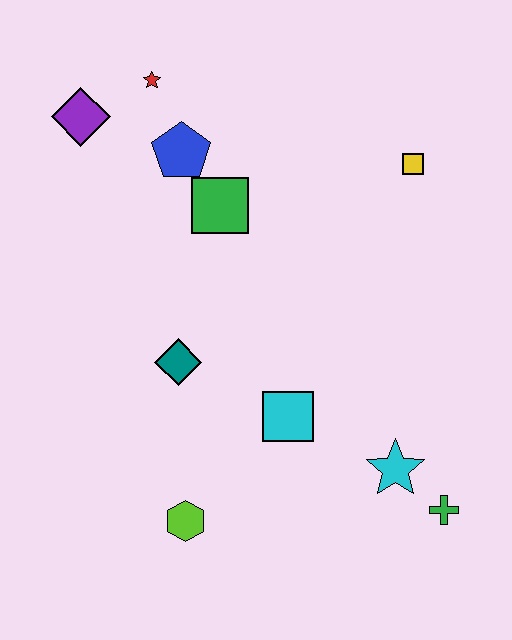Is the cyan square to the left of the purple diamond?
No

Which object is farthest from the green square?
The green cross is farthest from the green square.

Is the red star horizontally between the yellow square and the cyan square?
No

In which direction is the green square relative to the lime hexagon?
The green square is above the lime hexagon.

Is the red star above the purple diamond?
Yes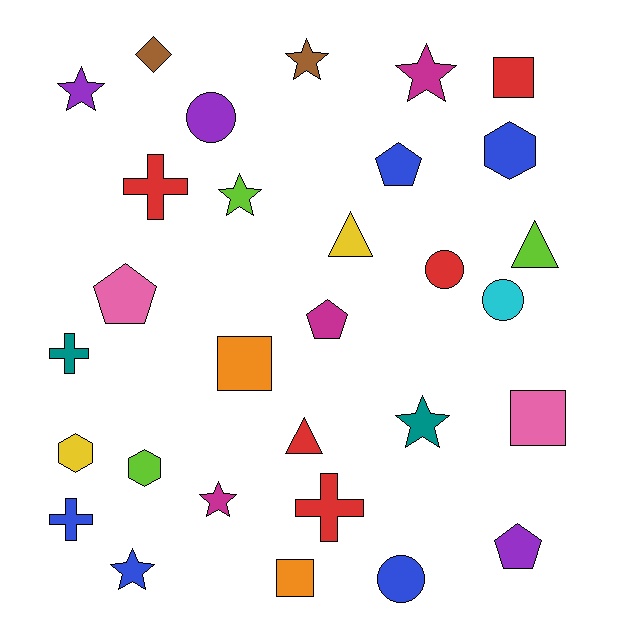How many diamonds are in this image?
There is 1 diamond.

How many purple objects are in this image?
There are 3 purple objects.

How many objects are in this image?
There are 30 objects.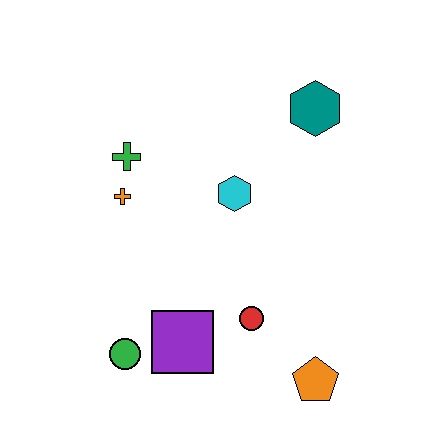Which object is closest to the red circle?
The purple square is closest to the red circle.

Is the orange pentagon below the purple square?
Yes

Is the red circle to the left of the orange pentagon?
Yes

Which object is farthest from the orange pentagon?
The green cross is farthest from the orange pentagon.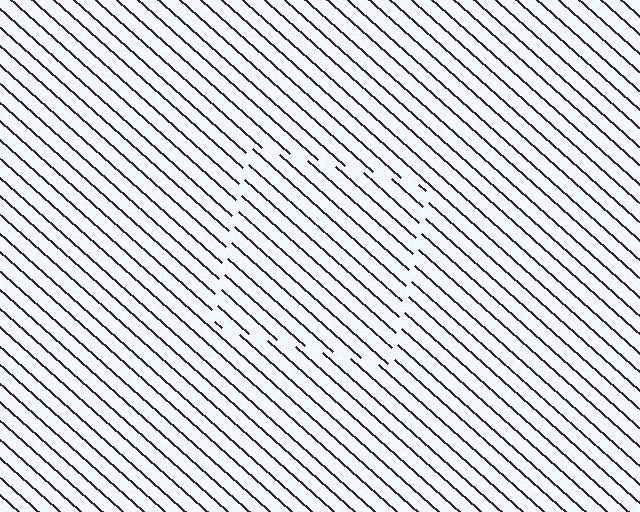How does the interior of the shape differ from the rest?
The interior of the shape contains the same grating, shifted by half a period — the contour is defined by the phase discontinuity where line-ends from the inner and outer gratings abut.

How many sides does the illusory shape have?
4 sides — the line-ends trace a square.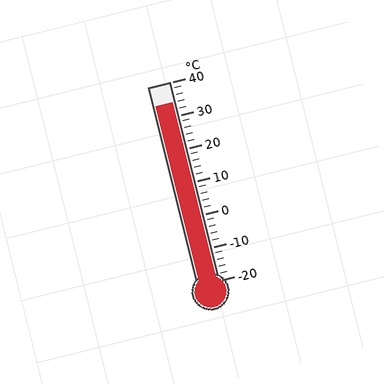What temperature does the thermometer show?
The thermometer shows approximately 34°C.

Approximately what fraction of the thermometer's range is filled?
The thermometer is filled to approximately 90% of its range.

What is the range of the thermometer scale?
The thermometer scale ranges from -20°C to 40°C.